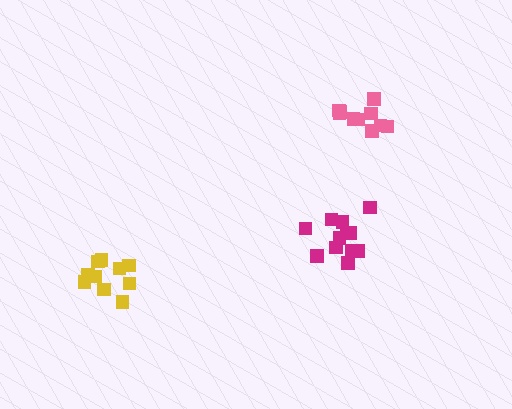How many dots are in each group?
Group 1: 12 dots, Group 2: 10 dots, Group 3: 10 dots (32 total).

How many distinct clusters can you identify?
There are 3 distinct clusters.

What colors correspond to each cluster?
The clusters are colored: magenta, pink, yellow.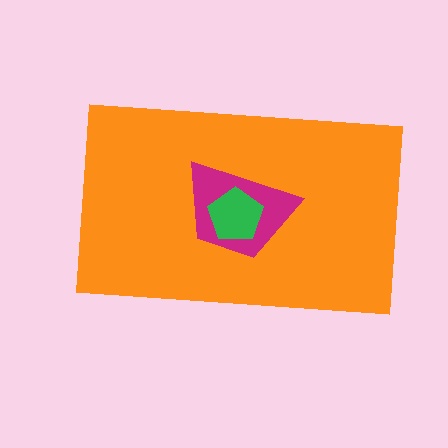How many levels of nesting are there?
3.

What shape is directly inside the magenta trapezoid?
The green pentagon.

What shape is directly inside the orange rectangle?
The magenta trapezoid.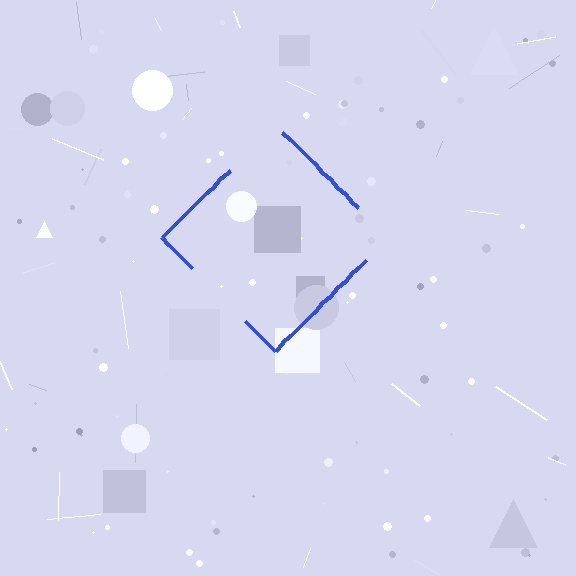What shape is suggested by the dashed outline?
The dashed outline suggests a diamond.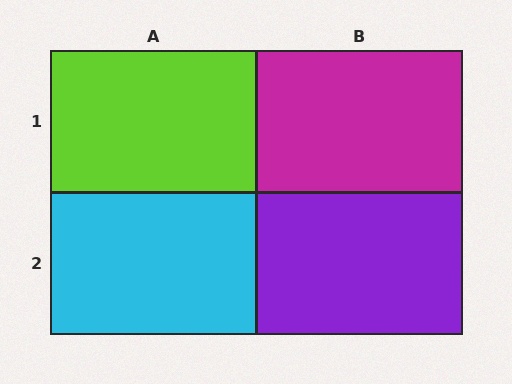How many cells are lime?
1 cell is lime.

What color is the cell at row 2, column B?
Purple.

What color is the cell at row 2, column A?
Cyan.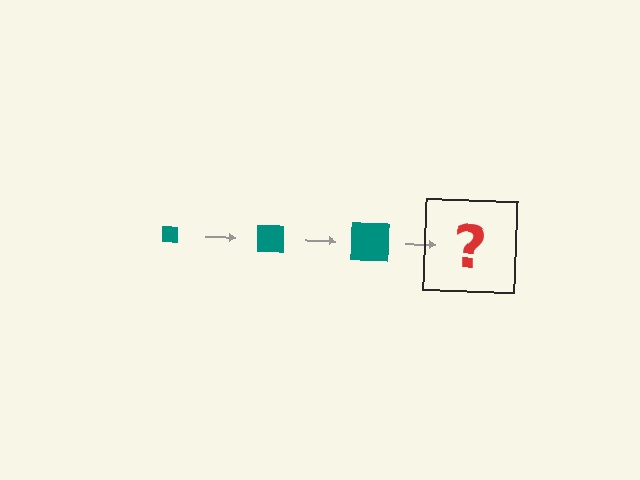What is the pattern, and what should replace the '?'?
The pattern is that the square gets progressively larger each step. The '?' should be a teal square, larger than the previous one.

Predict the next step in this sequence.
The next step is a teal square, larger than the previous one.